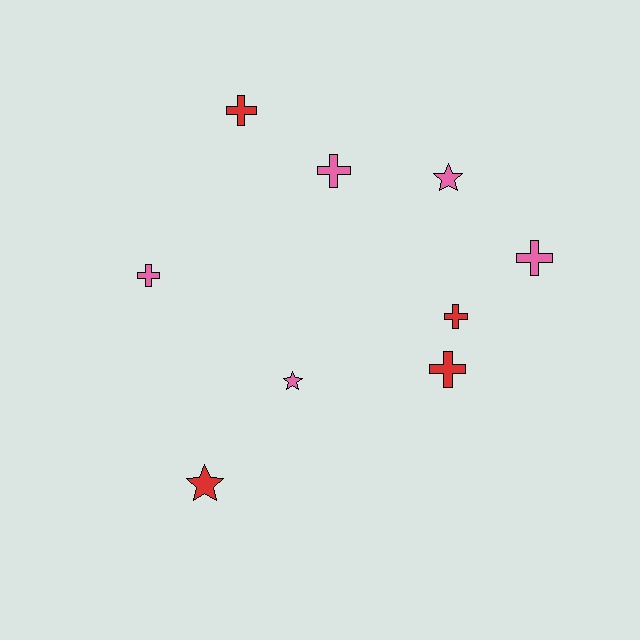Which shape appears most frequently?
Cross, with 6 objects.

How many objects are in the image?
There are 9 objects.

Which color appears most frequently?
Pink, with 5 objects.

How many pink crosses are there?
There are 3 pink crosses.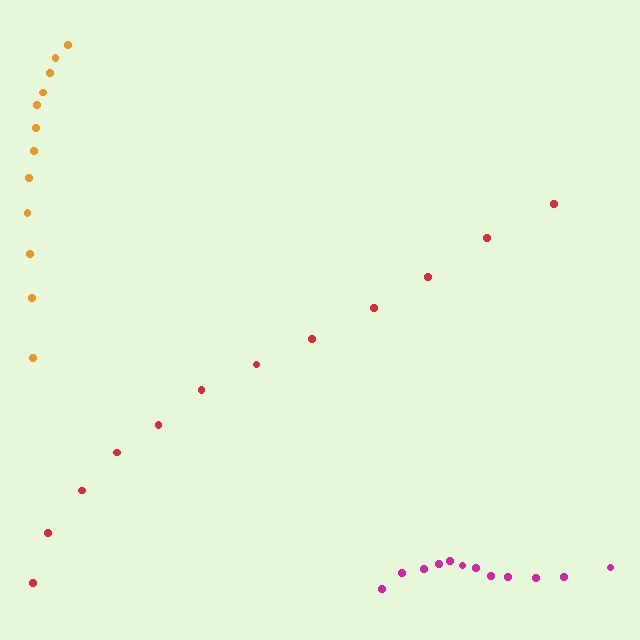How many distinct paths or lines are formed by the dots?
There are 3 distinct paths.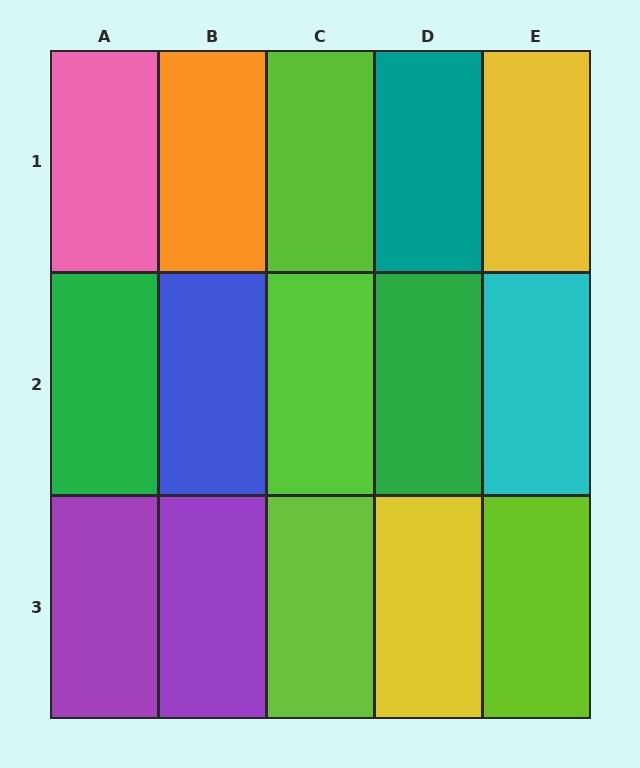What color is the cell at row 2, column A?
Green.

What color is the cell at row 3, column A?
Purple.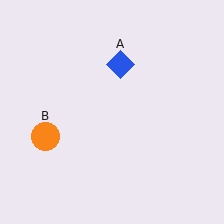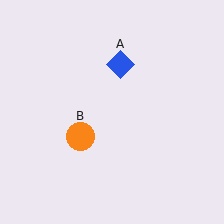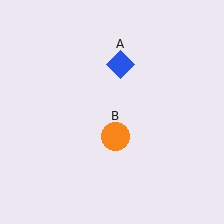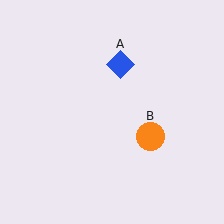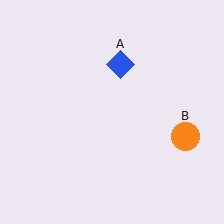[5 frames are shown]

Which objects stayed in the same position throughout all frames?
Blue diamond (object A) remained stationary.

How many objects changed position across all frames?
1 object changed position: orange circle (object B).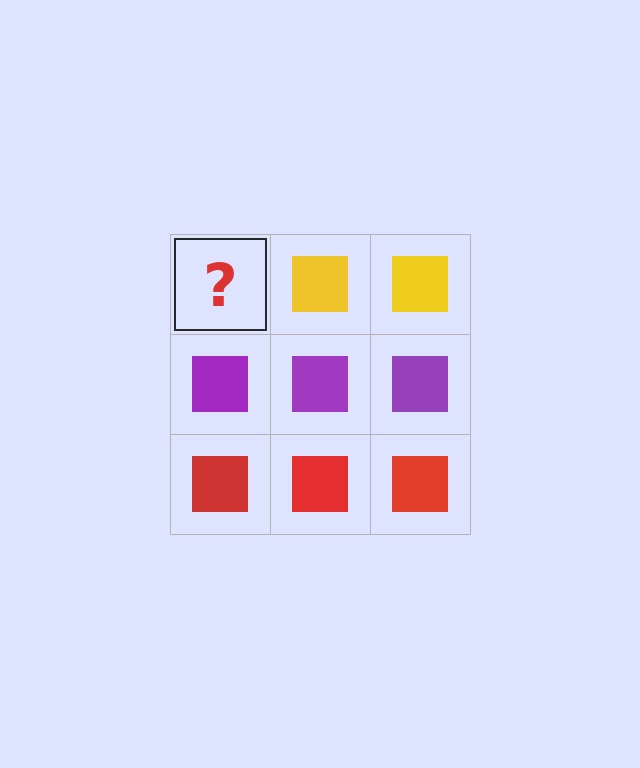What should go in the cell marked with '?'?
The missing cell should contain a yellow square.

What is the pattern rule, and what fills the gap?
The rule is that each row has a consistent color. The gap should be filled with a yellow square.